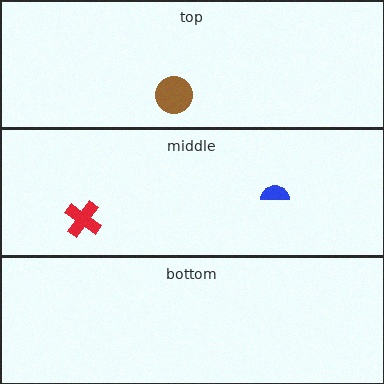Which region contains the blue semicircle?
The middle region.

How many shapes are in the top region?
1.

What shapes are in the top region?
The brown circle.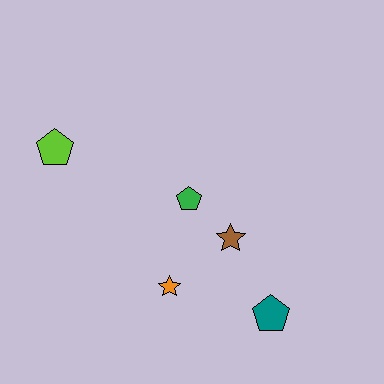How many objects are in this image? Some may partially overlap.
There are 5 objects.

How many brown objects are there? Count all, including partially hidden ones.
There is 1 brown object.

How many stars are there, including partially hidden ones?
There are 2 stars.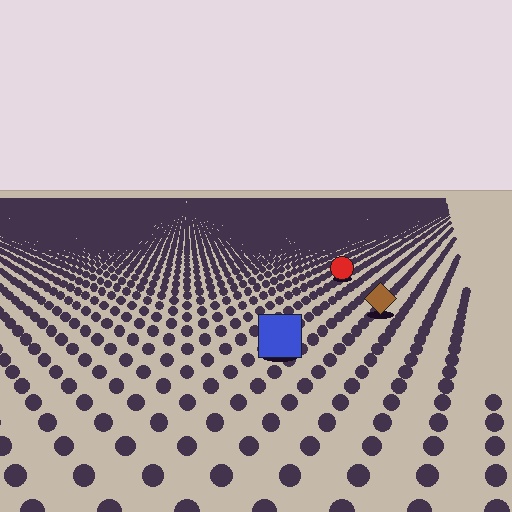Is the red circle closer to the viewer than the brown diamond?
No. The brown diamond is closer — you can tell from the texture gradient: the ground texture is coarser near it.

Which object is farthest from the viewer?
The red circle is farthest from the viewer. It appears smaller and the ground texture around it is denser.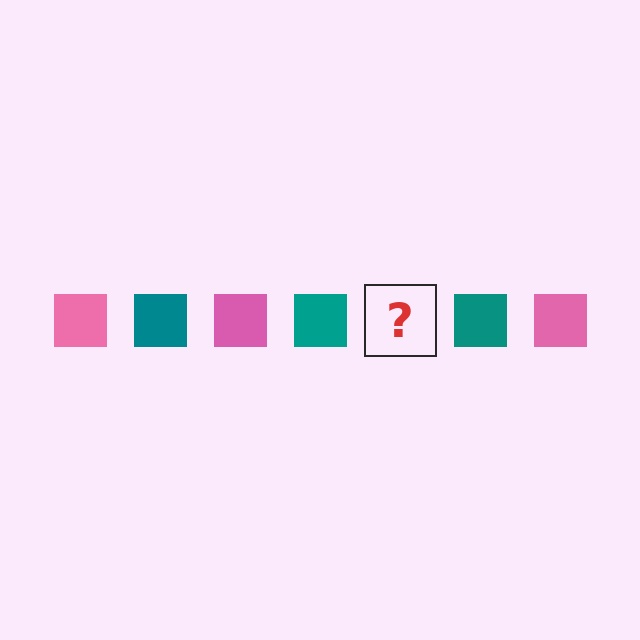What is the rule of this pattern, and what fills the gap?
The rule is that the pattern cycles through pink, teal squares. The gap should be filled with a pink square.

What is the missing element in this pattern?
The missing element is a pink square.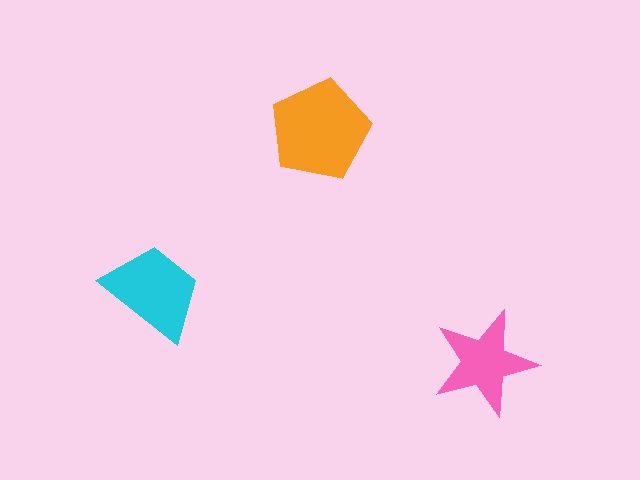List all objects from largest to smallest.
The orange pentagon, the cyan trapezoid, the pink star.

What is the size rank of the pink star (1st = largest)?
3rd.